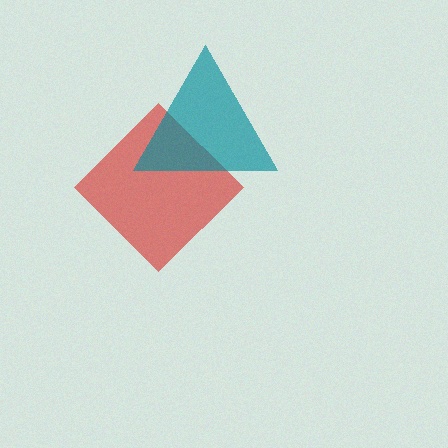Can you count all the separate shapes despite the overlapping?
Yes, there are 2 separate shapes.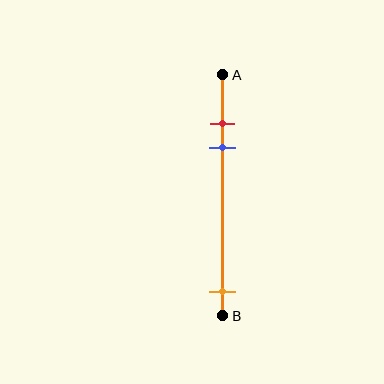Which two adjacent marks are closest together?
The red and blue marks are the closest adjacent pair.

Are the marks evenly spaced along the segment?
No, the marks are not evenly spaced.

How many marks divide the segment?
There are 3 marks dividing the segment.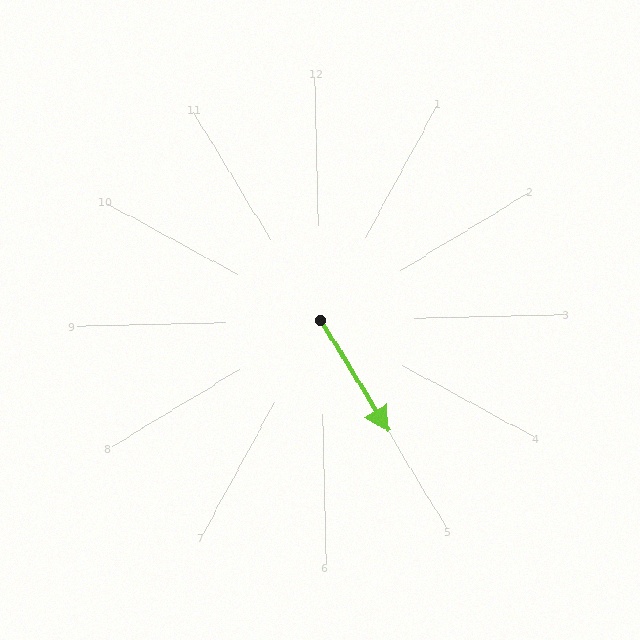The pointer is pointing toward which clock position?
Roughly 5 o'clock.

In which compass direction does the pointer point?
Southeast.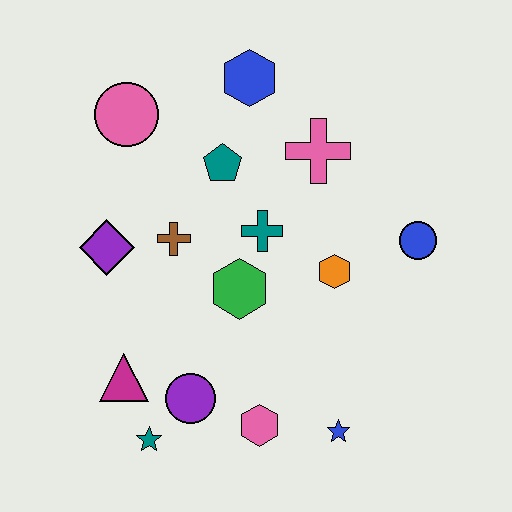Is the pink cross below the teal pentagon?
No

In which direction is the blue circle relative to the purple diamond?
The blue circle is to the right of the purple diamond.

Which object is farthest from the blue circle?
The teal star is farthest from the blue circle.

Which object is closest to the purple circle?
The teal star is closest to the purple circle.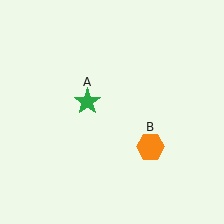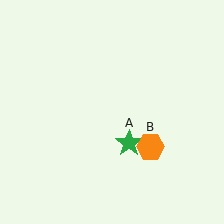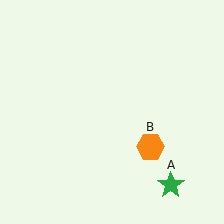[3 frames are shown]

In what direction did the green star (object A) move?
The green star (object A) moved down and to the right.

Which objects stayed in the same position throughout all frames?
Orange hexagon (object B) remained stationary.